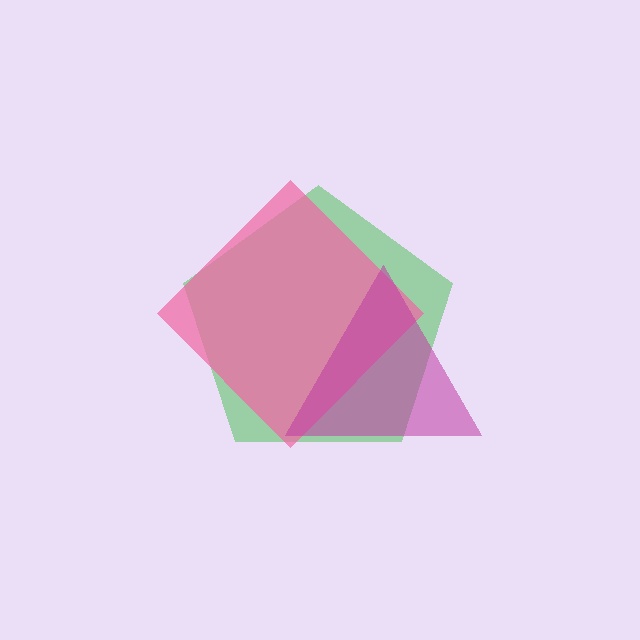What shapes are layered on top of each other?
The layered shapes are: a green pentagon, a pink diamond, a magenta triangle.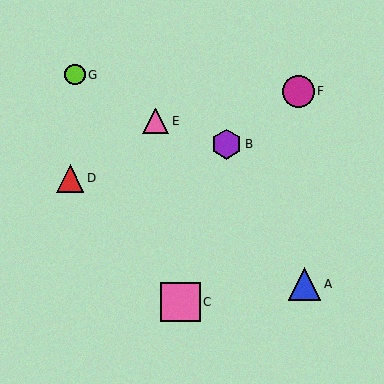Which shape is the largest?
The pink square (labeled C) is the largest.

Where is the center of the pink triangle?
The center of the pink triangle is at (156, 121).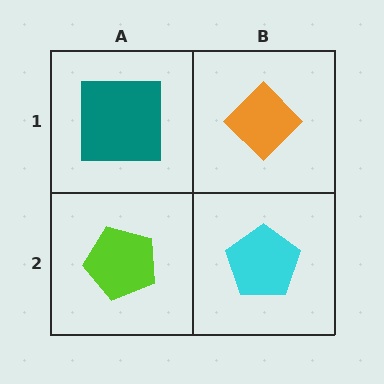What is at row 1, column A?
A teal square.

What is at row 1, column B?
An orange diamond.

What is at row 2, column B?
A cyan pentagon.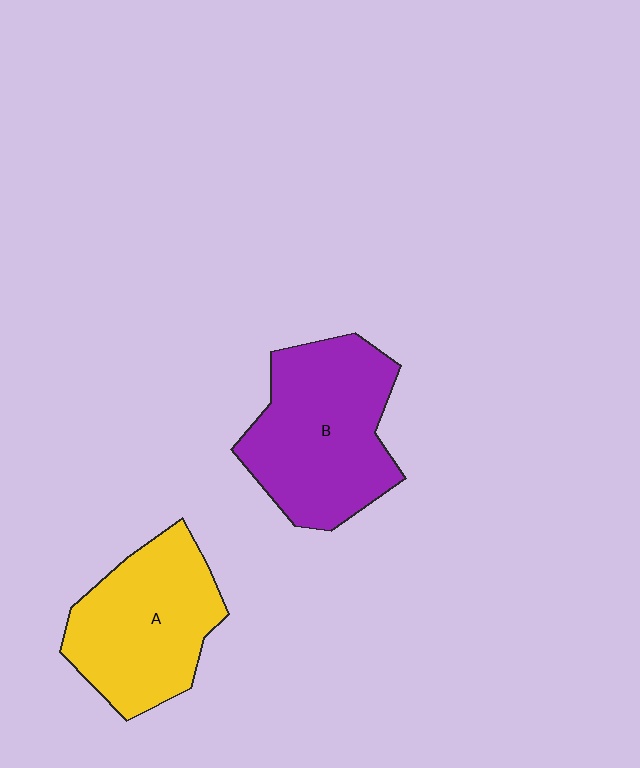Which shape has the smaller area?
Shape A (yellow).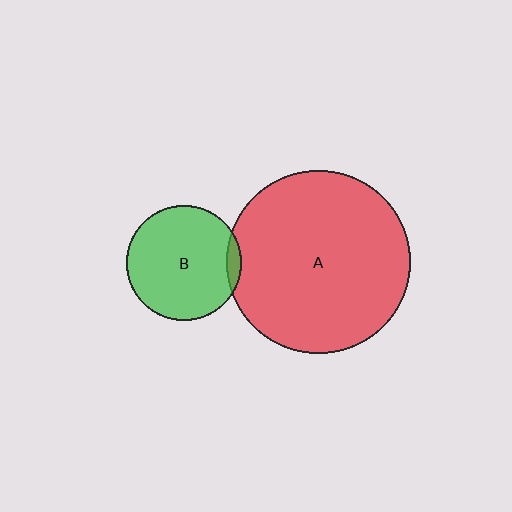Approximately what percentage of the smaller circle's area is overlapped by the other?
Approximately 5%.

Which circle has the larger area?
Circle A (red).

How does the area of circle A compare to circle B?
Approximately 2.5 times.